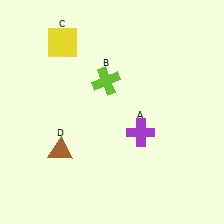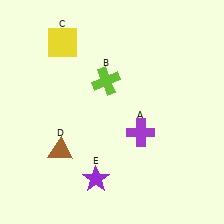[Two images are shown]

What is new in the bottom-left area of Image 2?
A purple star (E) was added in the bottom-left area of Image 2.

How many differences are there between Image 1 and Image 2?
There is 1 difference between the two images.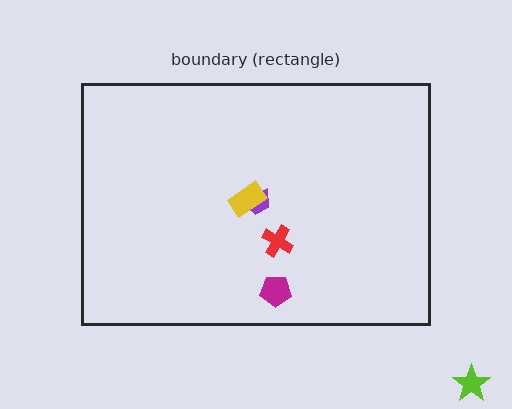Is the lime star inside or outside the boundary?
Outside.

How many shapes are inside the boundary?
4 inside, 1 outside.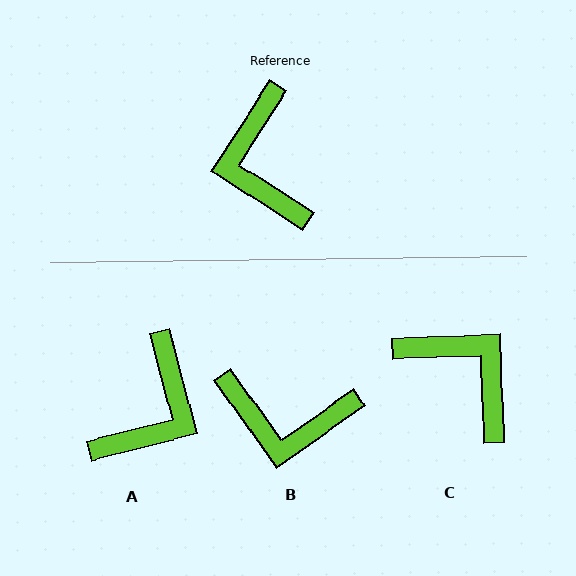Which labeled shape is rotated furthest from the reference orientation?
C, about 145 degrees away.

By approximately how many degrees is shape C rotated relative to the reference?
Approximately 145 degrees clockwise.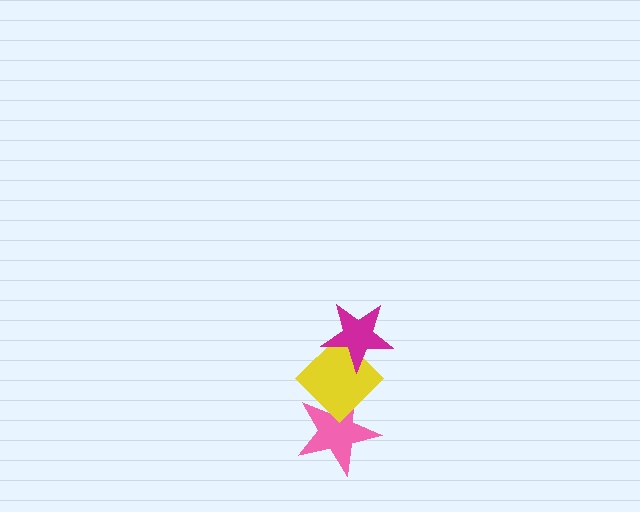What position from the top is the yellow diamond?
The yellow diamond is 2nd from the top.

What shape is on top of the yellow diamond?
The magenta star is on top of the yellow diamond.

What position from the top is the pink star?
The pink star is 3rd from the top.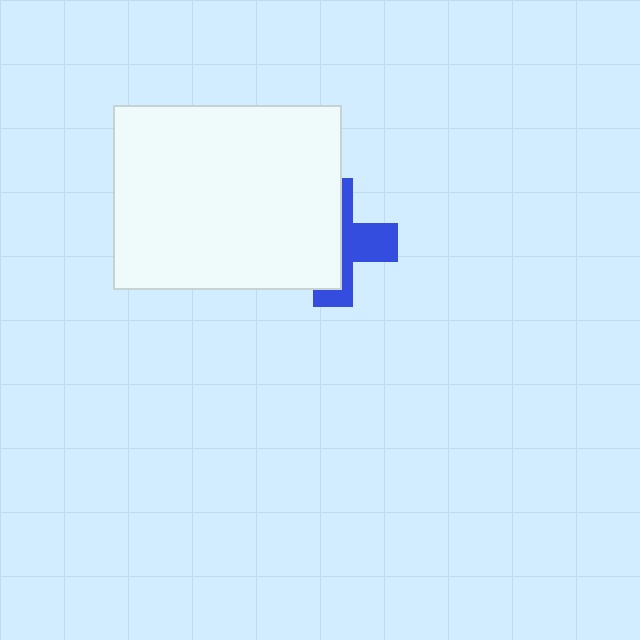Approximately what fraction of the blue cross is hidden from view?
Roughly 57% of the blue cross is hidden behind the white rectangle.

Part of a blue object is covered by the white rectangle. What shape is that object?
It is a cross.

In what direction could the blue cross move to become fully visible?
The blue cross could move right. That would shift it out from behind the white rectangle entirely.